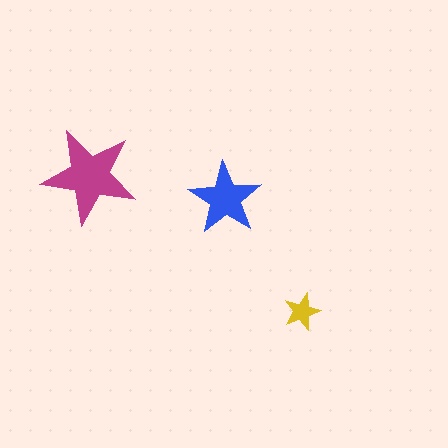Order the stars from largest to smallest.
the magenta one, the blue one, the yellow one.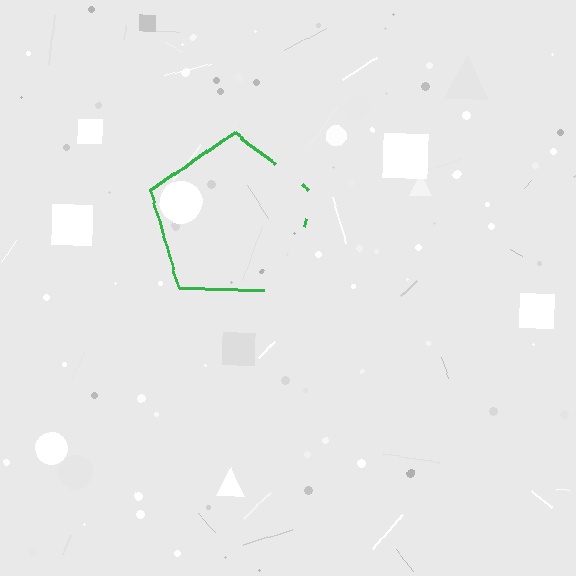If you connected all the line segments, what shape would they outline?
They would outline a pentagon.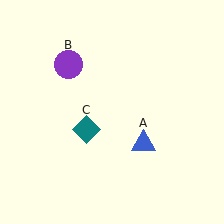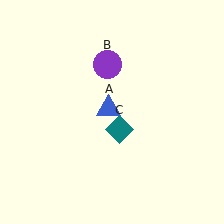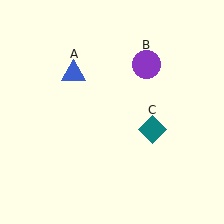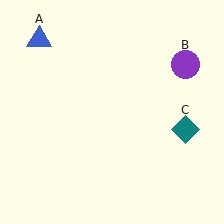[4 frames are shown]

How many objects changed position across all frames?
3 objects changed position: blue triangle (object A), purple circle (object B), teal diamond (object C).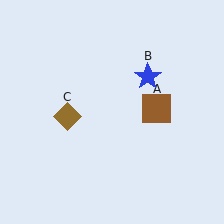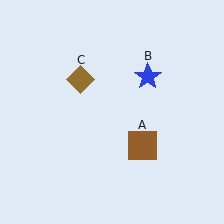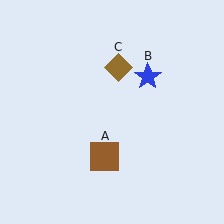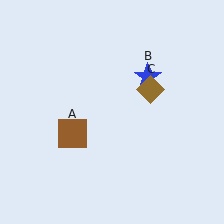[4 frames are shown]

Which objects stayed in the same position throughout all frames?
Blue star (object B) remained stationary.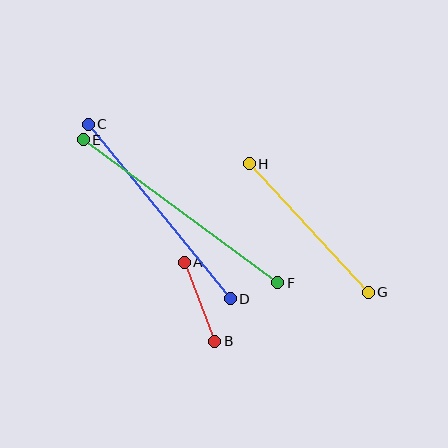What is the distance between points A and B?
The distance is approximately 85 pixels.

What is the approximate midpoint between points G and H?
The midpoint is at approximately (309, 228) pixels.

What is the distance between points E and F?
The distance is approximately 242 pixels.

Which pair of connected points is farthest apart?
Points E and F are farthest apart.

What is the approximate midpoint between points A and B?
The midpoint is at approximately (200, 302) pixels.